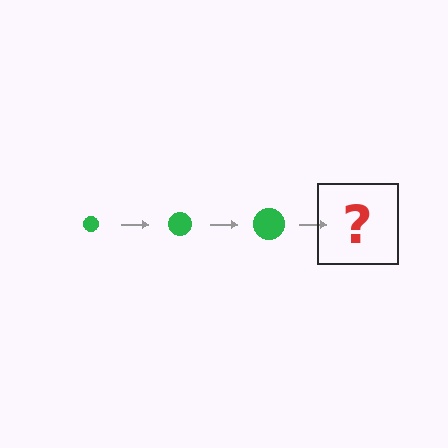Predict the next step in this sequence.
The next step is a green circle, larger than the previous one.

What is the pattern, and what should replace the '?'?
The pattern is that the circle gets progressively larger each step. The '?' should be a green circle, larger than the previous one.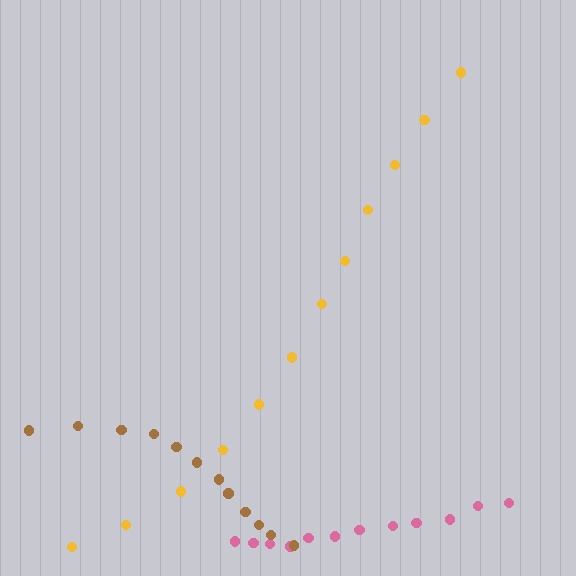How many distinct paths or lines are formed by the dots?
There are 3 distinct paths.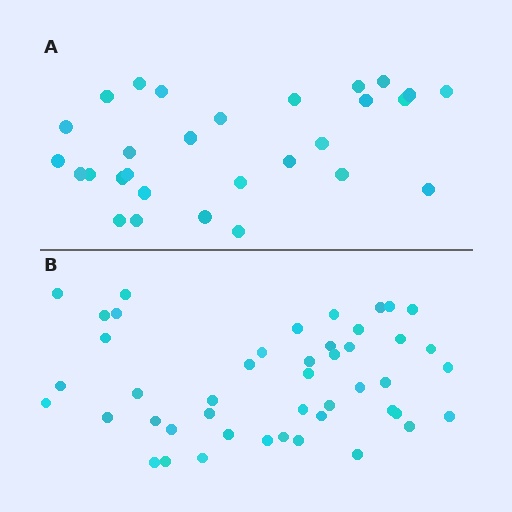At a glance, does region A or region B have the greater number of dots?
Region B (the bottom region) has more dots.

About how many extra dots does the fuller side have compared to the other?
Region B has approximately 15 more dots than region A.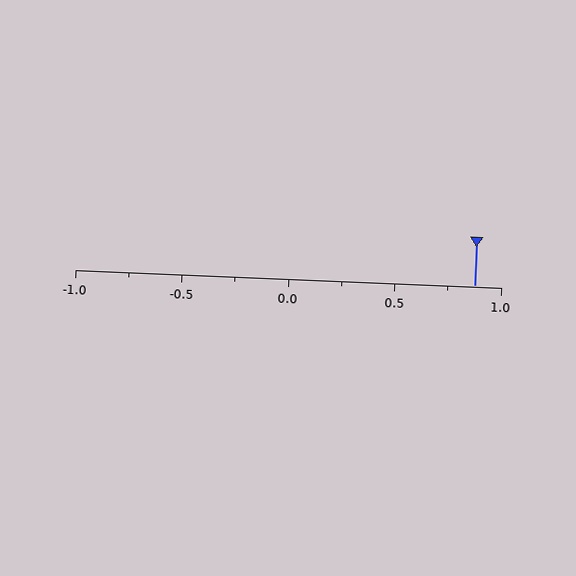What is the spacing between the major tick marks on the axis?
The major ticks are spaced 0.5 apart.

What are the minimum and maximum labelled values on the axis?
The axis runs from -1.0 to 1.0.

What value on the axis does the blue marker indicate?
The marker indicates approximately 0.88.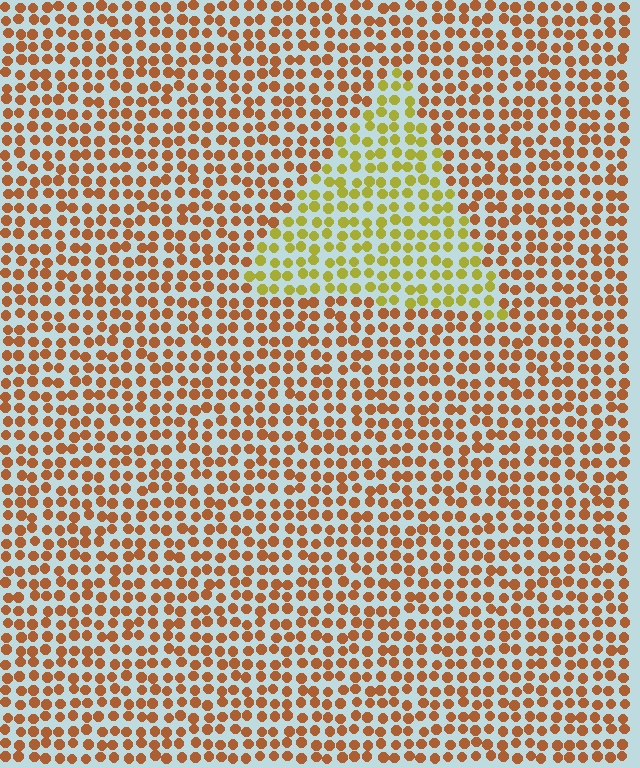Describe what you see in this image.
The image is filled with small brown elements in a uniform arrangement. A triangle-shaped region is visible where the elements are tinted to a slightly different hue, forming a subtle color boundary.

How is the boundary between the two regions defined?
The boundary is defined purely by a slight shift in hue (about 43 degrees). Spacing, size, and orientation are identical on both sides.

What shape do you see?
I see a triangle.